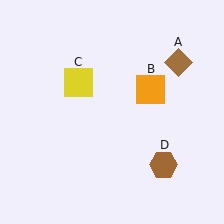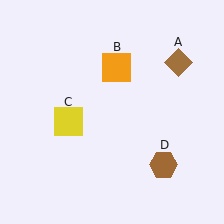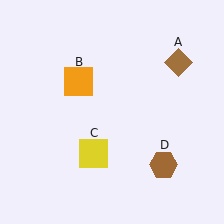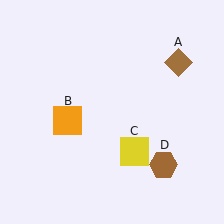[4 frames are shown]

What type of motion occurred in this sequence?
The orange square (object B), yellow square (object C) rotated counterclockwise around the center of the scene.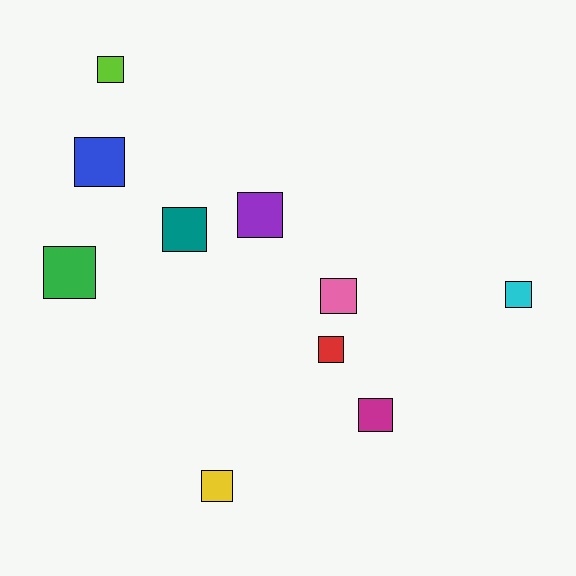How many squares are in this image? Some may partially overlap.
There are 10 squares.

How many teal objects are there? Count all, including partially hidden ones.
There is 1 teal object.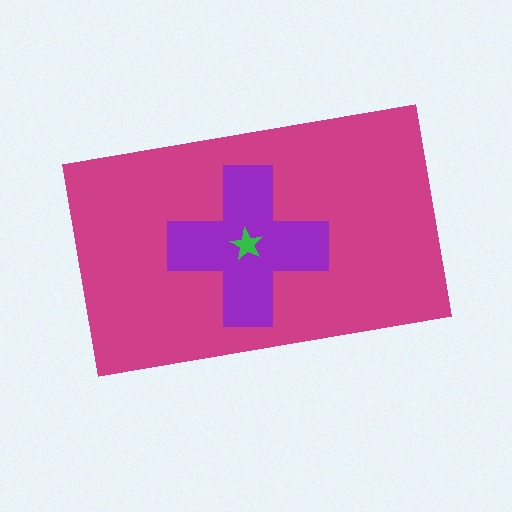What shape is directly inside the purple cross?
The green star.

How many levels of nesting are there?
3.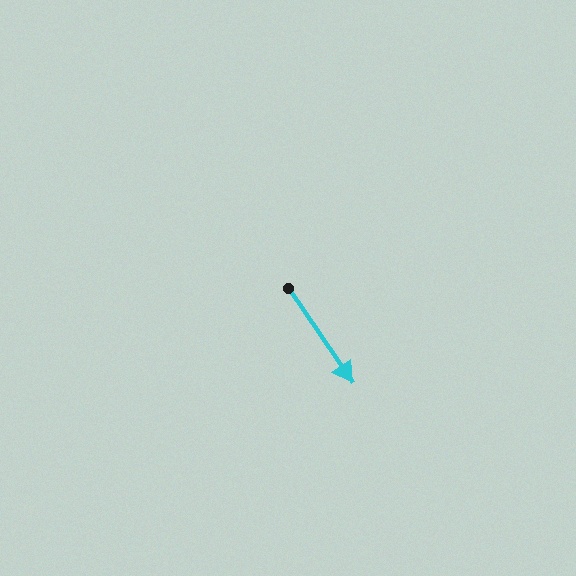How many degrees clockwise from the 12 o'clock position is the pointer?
Approximately 146 degrees.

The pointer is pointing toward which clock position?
Roughly 5 o'clock.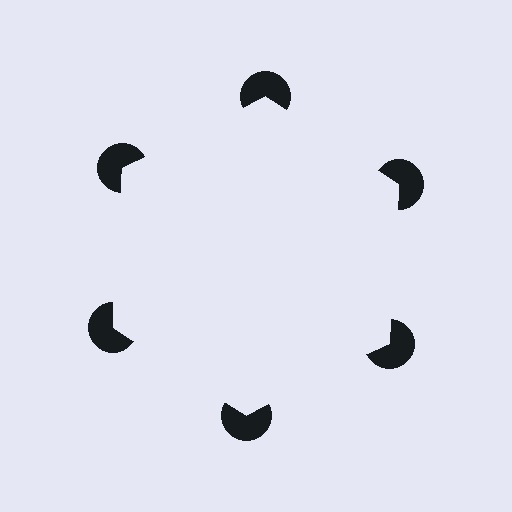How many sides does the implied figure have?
6 sides.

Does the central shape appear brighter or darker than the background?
It typically appears slightly brighter than the background, even though no actual brightness change is drawn.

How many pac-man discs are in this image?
There are 6 — one at each vertex of the illusory hexagon.